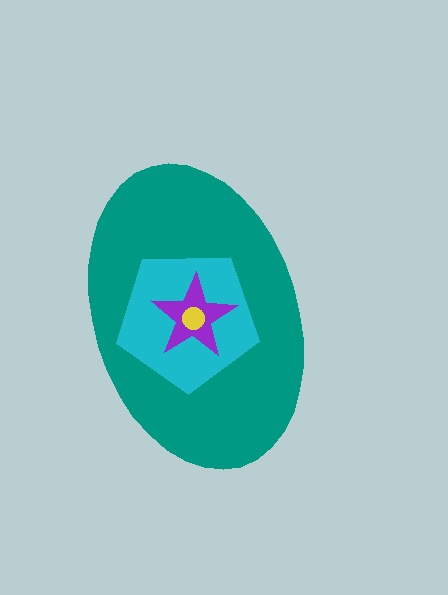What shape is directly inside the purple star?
The yellow circle.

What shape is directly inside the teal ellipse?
The cyan pentagon.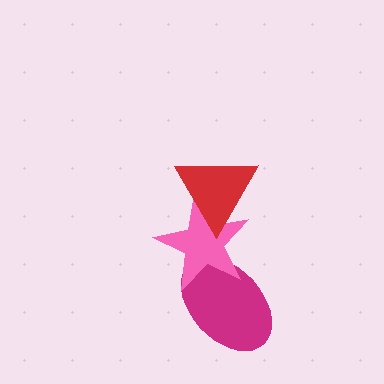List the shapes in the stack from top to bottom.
From top to bottom: the red triangle, the pink star, the magenta ellipse.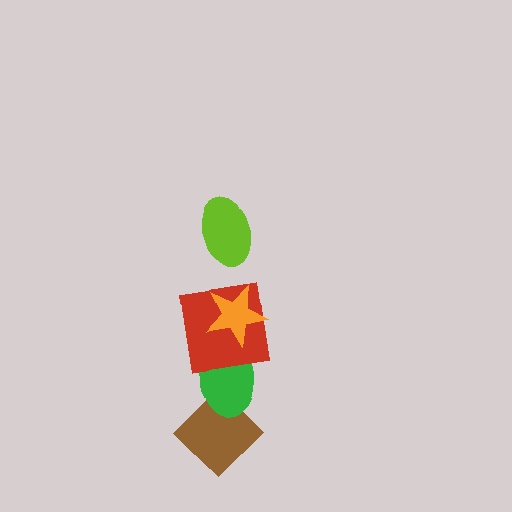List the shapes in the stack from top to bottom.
From top to bottom: the lime ellipse, the orange star, the red square, the green ellipse, the brown diamond.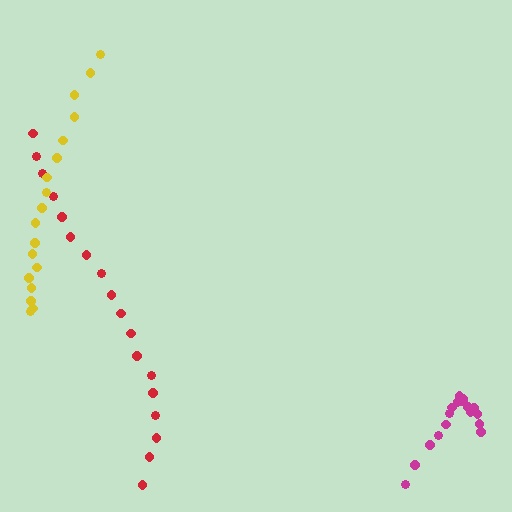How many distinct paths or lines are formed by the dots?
There are 3 distinct paths.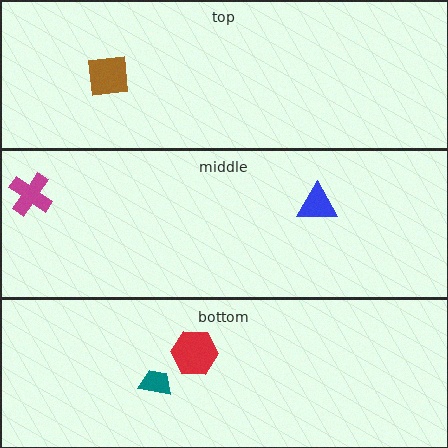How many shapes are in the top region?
1.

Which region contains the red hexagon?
The bottom region.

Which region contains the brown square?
The top region.